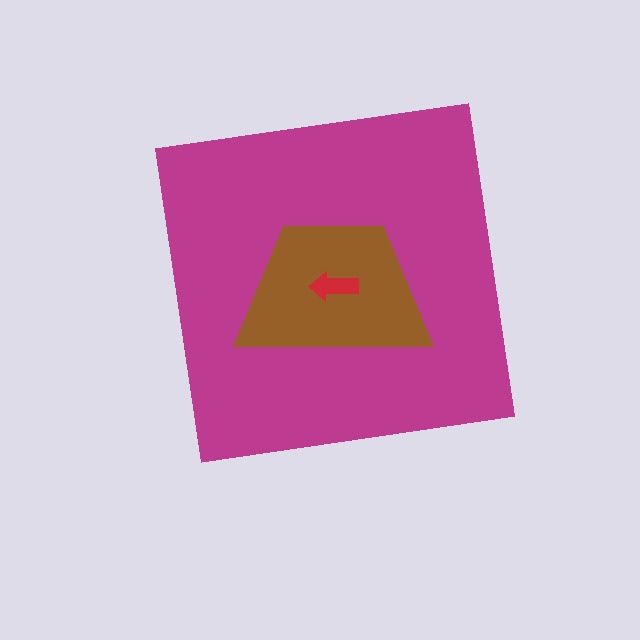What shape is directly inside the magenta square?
The brown trapezoid.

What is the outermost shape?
The magenta square.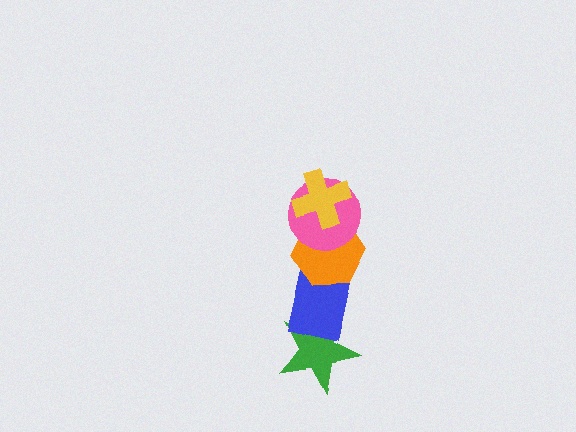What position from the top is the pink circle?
The pink circle is 2nd from the top.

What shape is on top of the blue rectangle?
The orange hexagon is on top of the blue rectangle.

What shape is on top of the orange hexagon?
The pink circle is on top of the orange hexagon.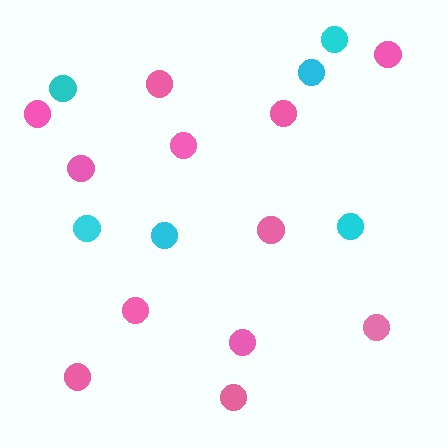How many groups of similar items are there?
There are 2 groups: one group of pink circles (12) and one group of cyan circles (6).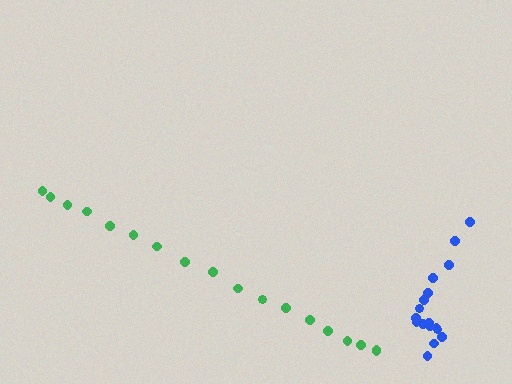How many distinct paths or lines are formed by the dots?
There are 2 distinct paths.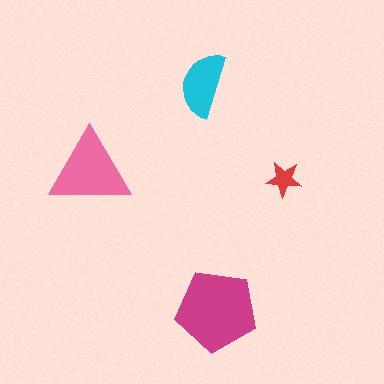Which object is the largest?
The magenta pentagon.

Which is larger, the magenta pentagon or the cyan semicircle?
The magenta pentagon.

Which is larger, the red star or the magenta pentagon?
The magenta pentagon.